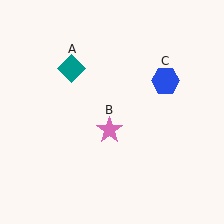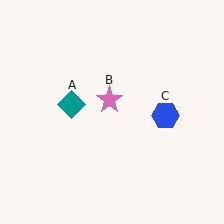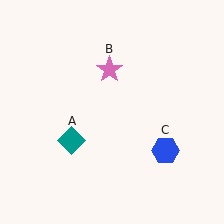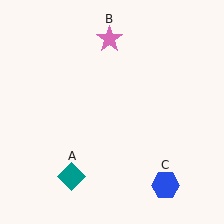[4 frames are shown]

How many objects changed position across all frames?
3 objects changed position: teal diamond (object A), pink star (object B), blue hexagon (object C).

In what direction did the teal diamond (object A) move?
The teal diamond (object A) moved down.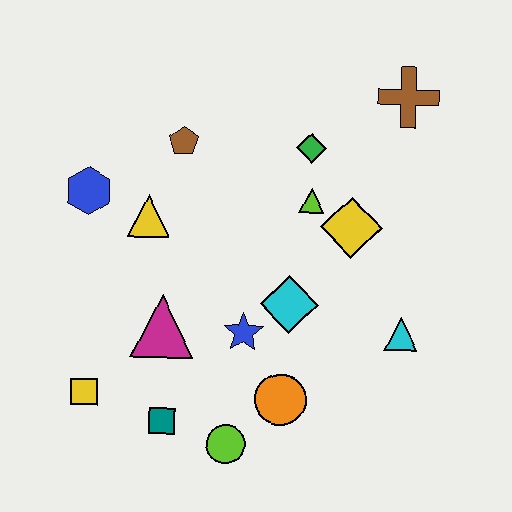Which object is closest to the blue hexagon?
The yellow triangle is closest to the blue hexagon.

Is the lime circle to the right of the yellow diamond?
No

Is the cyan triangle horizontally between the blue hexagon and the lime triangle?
No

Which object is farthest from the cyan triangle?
The blue hexagon is farthest from the cyan triangle.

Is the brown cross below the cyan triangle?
No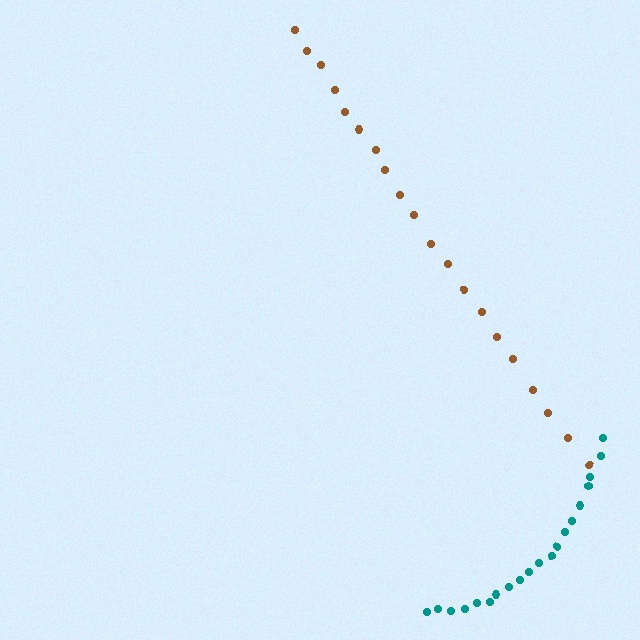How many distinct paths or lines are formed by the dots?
There are 2 distinct paths.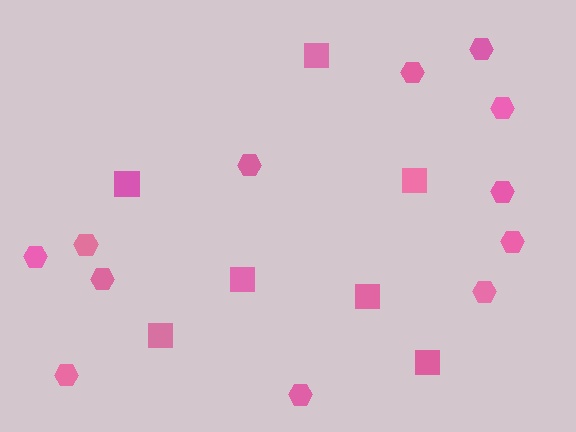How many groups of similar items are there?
There are 2 groups: one group of hexagons (12) and one group of squares (7).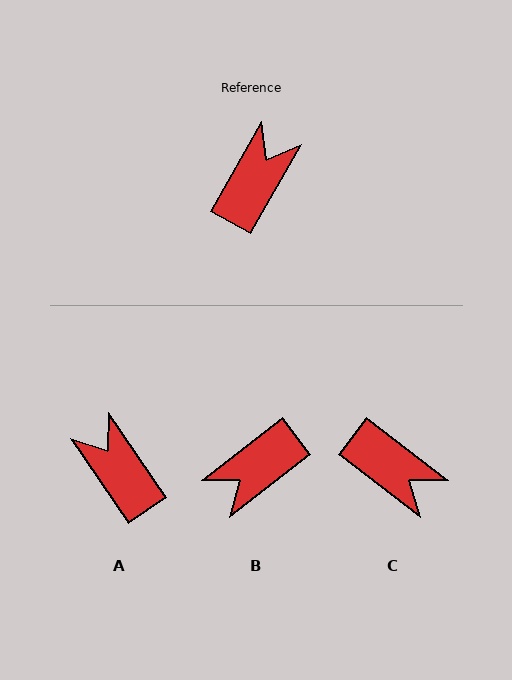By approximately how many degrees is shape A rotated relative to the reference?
Approximately 64 degrees counter-clockwise.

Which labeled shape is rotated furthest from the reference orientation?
B, about 157 degrees away.